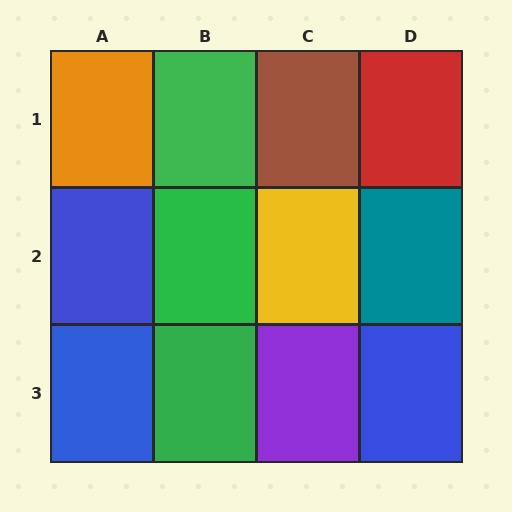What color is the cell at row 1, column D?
Red.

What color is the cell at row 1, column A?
Orange.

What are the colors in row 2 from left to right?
Blue, green, yellow, teal.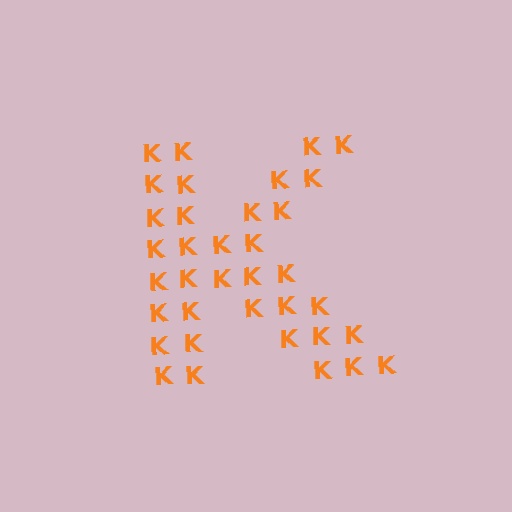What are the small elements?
The small elements are letter K's.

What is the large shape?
The large shape is the letter K.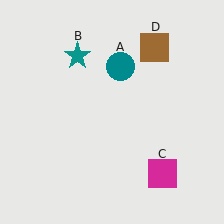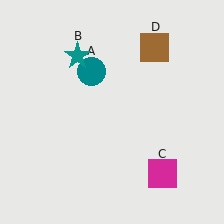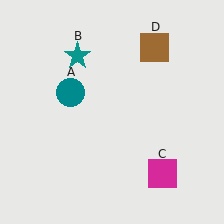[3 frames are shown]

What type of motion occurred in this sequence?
The teal circle (object A) rotated counterclockwise around the center of the scene.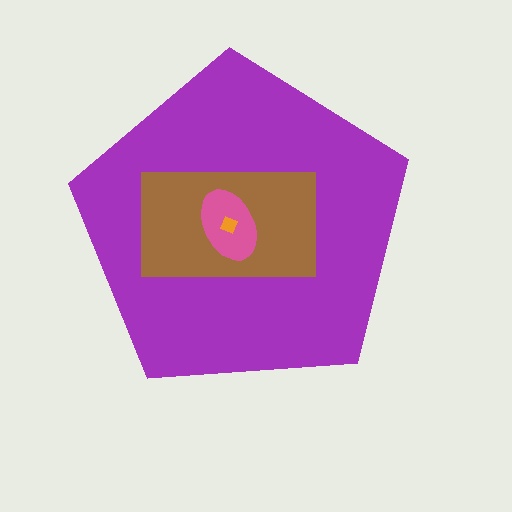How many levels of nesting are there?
4.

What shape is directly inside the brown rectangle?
The pink ellipse.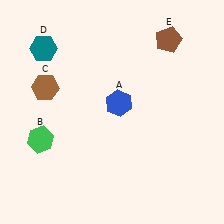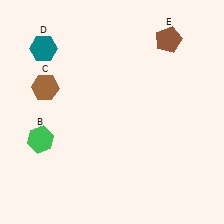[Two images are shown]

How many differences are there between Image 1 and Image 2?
There is 1 difference between the two images.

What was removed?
The blue hexagon (A) was removed in Image 2.